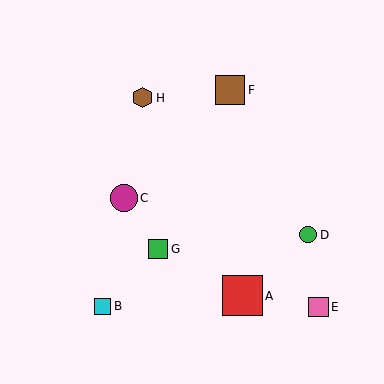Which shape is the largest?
The red square (labeled A) is the largest.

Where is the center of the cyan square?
The center of the cyan square is at (103, 306).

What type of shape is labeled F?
Shape F is a brown square.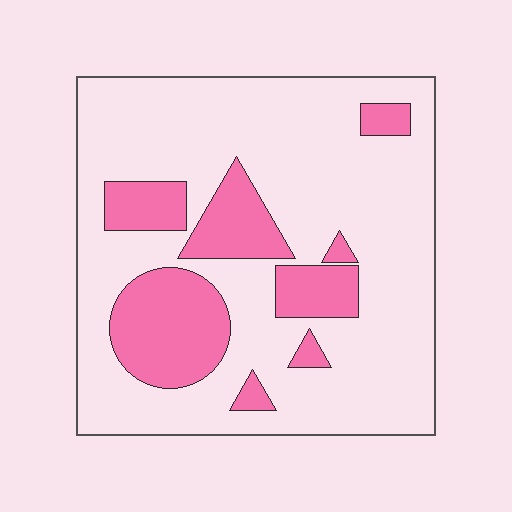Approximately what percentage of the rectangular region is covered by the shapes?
Approximately 25%.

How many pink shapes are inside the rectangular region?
8.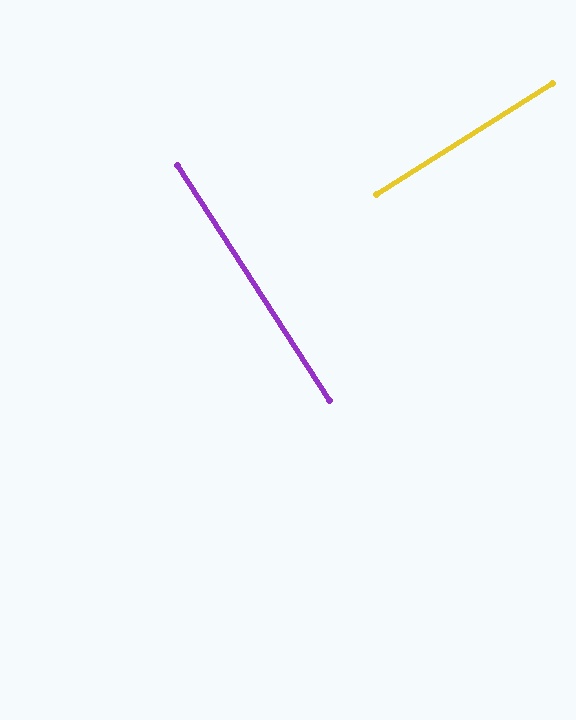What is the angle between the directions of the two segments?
Approximately 89 degrees.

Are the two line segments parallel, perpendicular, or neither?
Perpendicular — they meet at approximately 89°.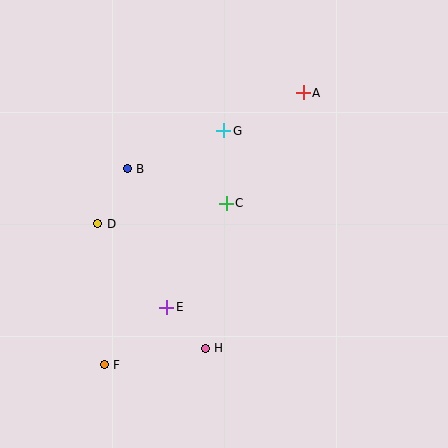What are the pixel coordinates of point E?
Point E is at (167, 307).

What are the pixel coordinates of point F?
Point F is at (104, 365).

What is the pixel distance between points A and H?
The distance between A and H is 274 pixels.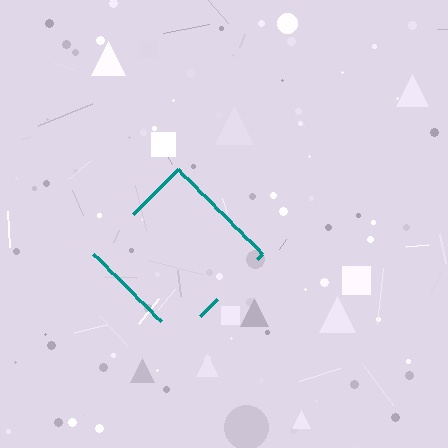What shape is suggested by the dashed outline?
The dashed outline suggests a diamond.